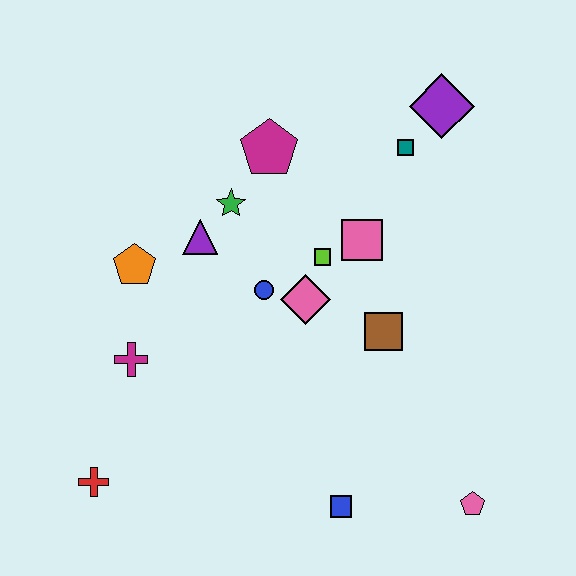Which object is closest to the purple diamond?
The teal square is closest to the purple diamond.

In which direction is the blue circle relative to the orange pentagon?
The blue circle is to the right of the orange pentagon.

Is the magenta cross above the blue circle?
No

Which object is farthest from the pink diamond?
The red cross is farthest from the pink diamond.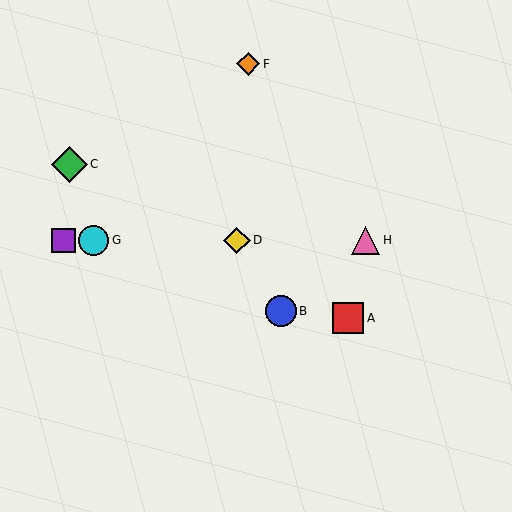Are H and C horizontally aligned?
No, H is at y≈240 and C is at y≈164.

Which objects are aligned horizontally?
Objects D, E, G, H are aligned horizontally.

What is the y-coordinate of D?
Object D is at y≈240.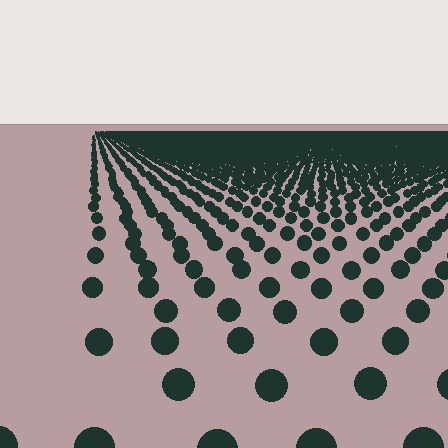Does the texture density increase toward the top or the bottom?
Density increases toward the top.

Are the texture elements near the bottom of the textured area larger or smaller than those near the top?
Larger. Near the bottom, elements are closer to the viewer and appear at a bigger on-screen size.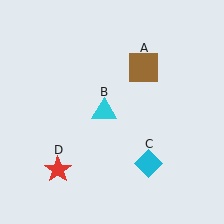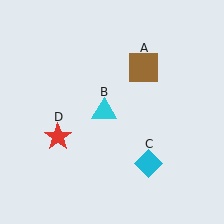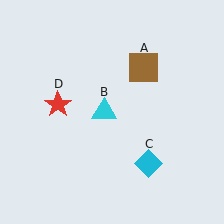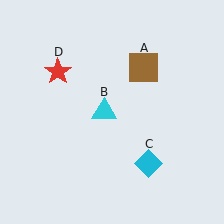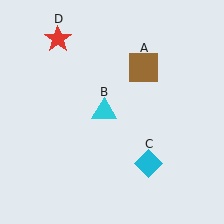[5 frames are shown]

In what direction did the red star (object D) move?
The red star (object D) moved up.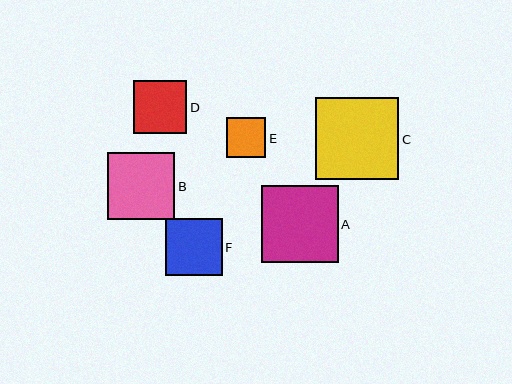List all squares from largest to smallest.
From largest to smallest: C, A, B, F, D, E.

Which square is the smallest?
Square E is the smallest with a size of approximately 39 pixels.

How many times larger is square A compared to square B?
Square A is approximately 1.1 times the size of square B.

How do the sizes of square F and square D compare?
Square F and square D are approximately the same size.